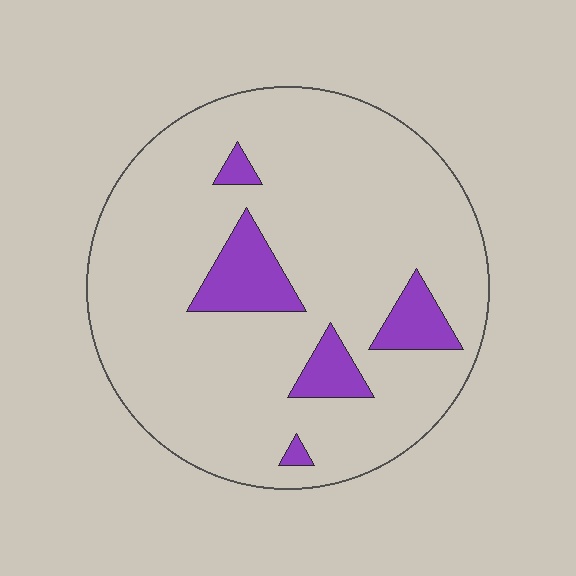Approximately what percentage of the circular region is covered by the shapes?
Approximately 10%.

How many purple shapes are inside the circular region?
5.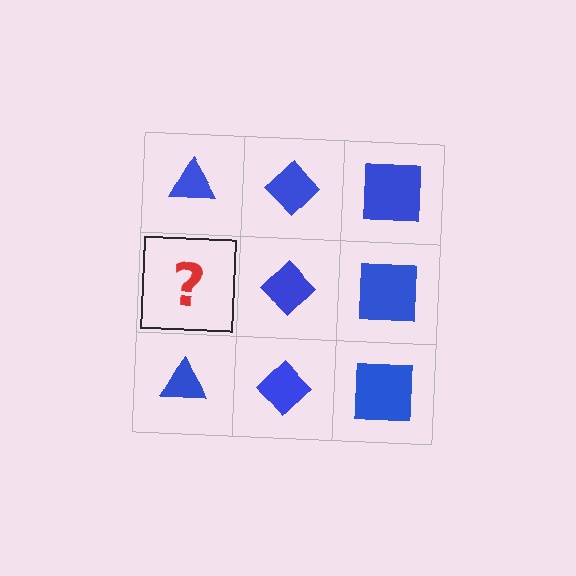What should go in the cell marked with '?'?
The missing cell should contain a blue triangle.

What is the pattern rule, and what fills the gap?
The rule is that each column has a consistent shape. The gap should be filled with a blue triangle.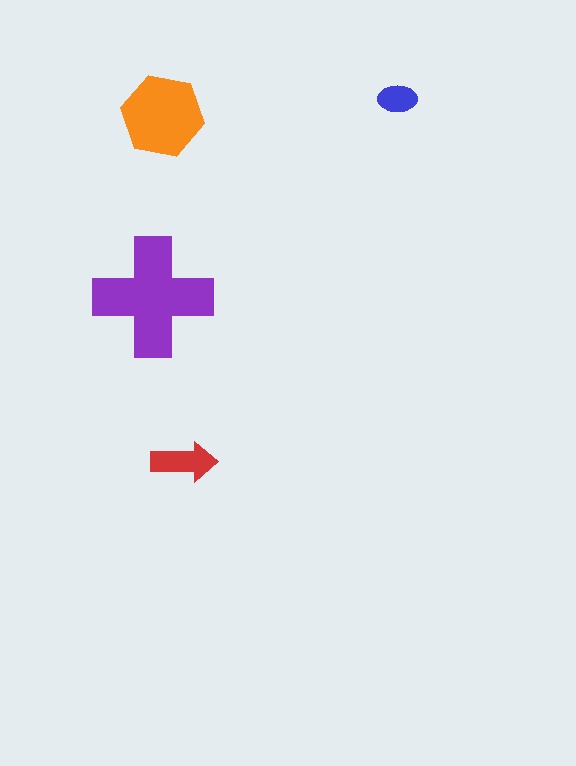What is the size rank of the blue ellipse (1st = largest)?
4th.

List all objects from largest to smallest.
The purple cross, the orange hexagon, the red arrow, the blue ellipse.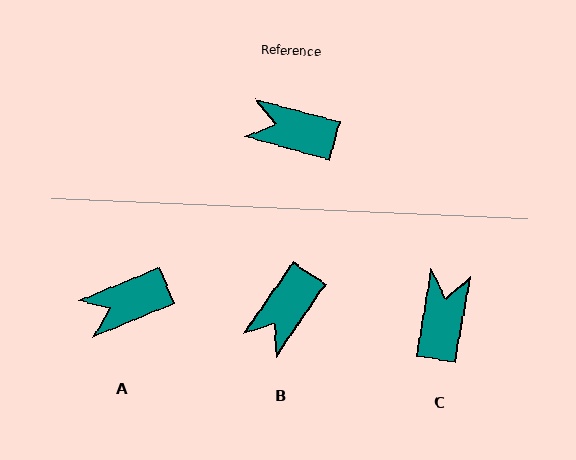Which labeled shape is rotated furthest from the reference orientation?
C, about 85 degrees away.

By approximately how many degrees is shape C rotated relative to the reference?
Approximately 85 degrees clockwise.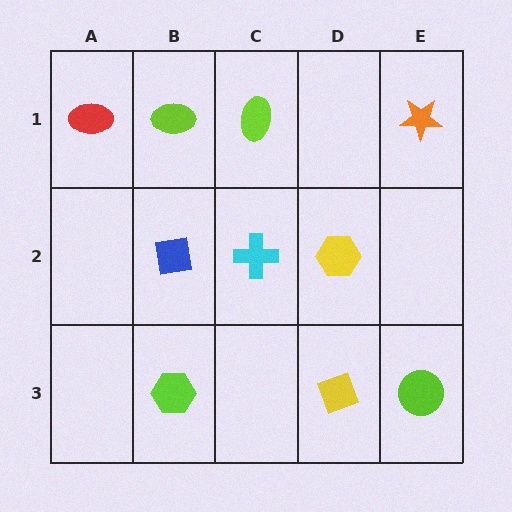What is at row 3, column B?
A lime hexagon.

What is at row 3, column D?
A yellow diamond.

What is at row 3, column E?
A lime circle.